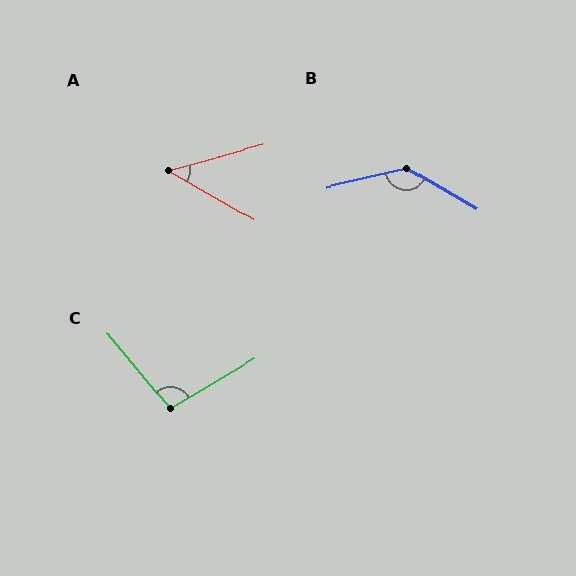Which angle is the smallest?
A, at approximately 45 degrees.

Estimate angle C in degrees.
Approximately 99 degrees.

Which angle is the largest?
B, at approximately 136 degrees.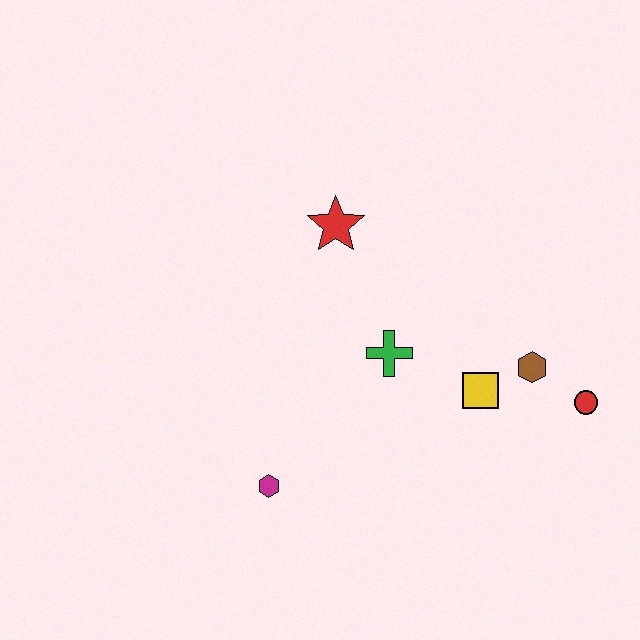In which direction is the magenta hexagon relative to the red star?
The magenta hexagon is below the red star.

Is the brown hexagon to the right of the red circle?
No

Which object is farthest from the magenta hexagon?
The red circle is farthest from the magenta hexagon.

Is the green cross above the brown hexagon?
Yes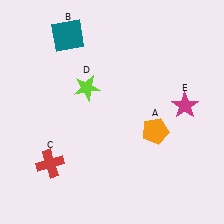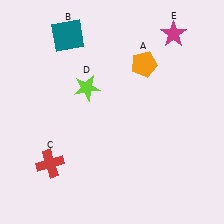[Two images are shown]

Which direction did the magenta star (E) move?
The magenta star (E) moved up.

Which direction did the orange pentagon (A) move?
The orange pentagon (A) moved up.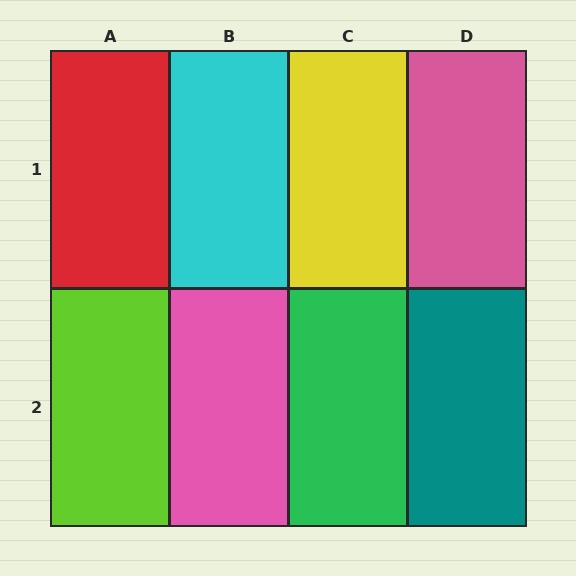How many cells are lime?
1 cell is lime.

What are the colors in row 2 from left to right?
Lime, pink, green, teal.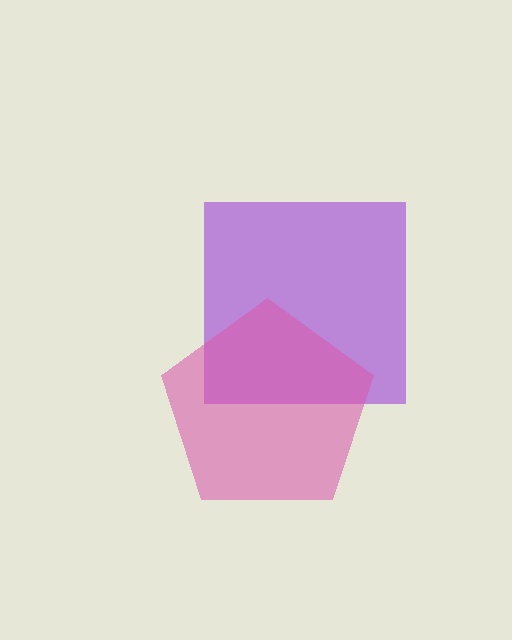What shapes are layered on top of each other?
The layered shapes are: a purple square, a pink pentagon.